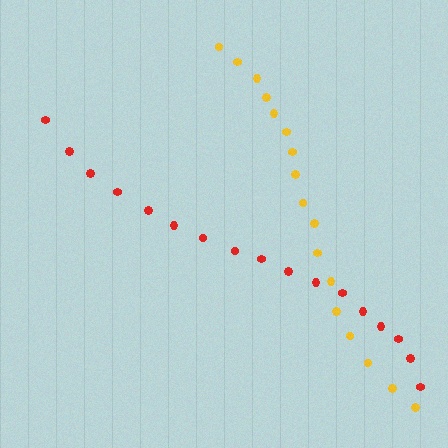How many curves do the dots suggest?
There are 2 distinct paths.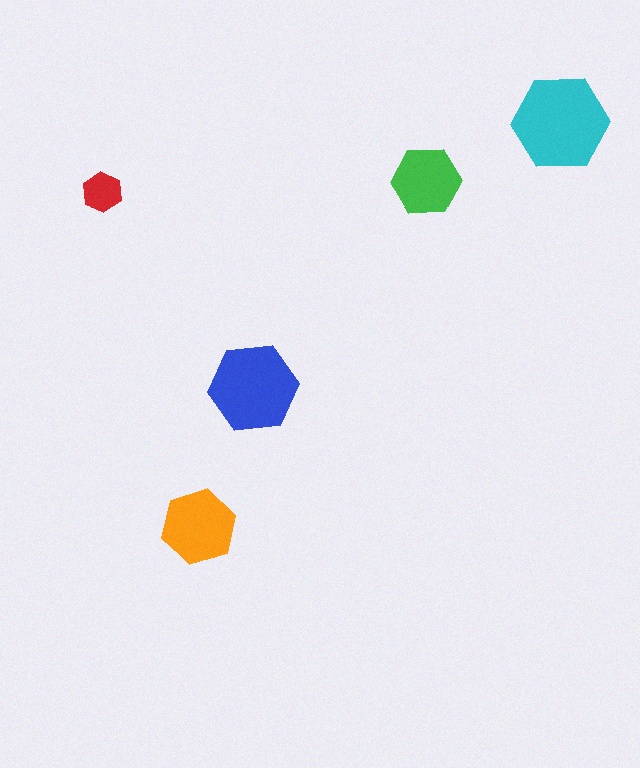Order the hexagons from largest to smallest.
the cyan one, the blue one, the orange one, the green one, the red one.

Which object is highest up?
The cyan hexagon is topmost.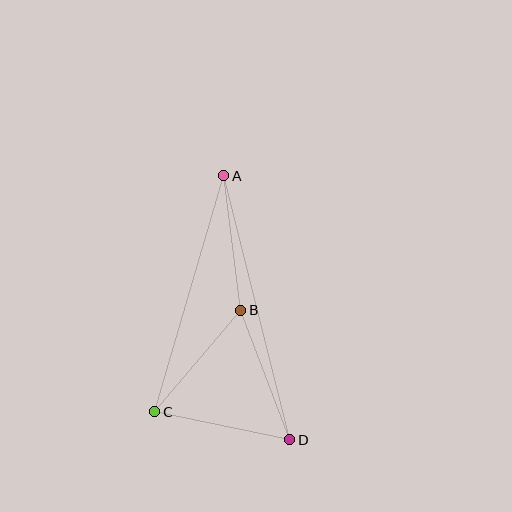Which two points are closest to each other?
Points B and C are closest to each other.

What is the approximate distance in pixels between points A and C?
The distance between A and C is approximately 246 pixels.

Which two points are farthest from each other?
Points A and D are farthest from each other.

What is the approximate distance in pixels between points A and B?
The distance between A and B is approximately 136 pixels.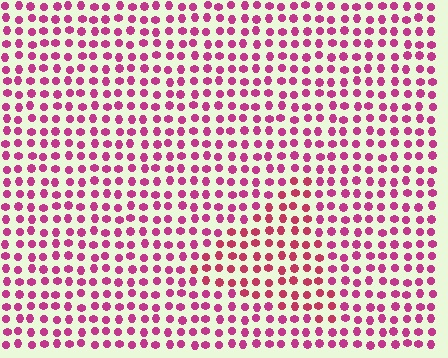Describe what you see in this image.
The image is filled with small magenta elements in a uniform arrangement. A triangle-shaped region is visible where the elements are tinted to a slightly different hue, forming a subtle color boundary.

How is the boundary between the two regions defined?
The boundary is defined purely by a slight shift in hue (about 20 degrees). Spacing, size, and orientation are identical on both sides.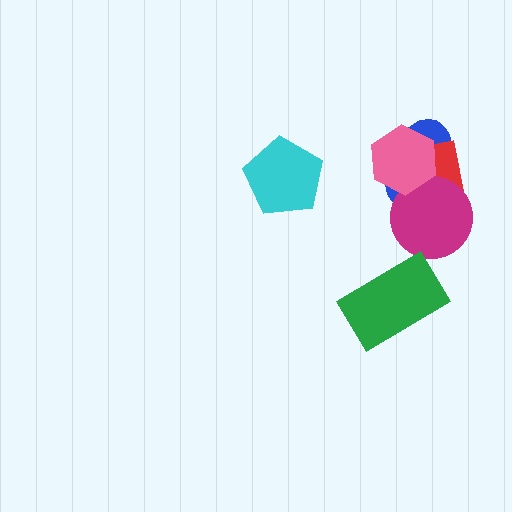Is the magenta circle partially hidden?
Yes, it is partially covered by another shape.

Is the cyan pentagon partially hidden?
No, no other shape covers it.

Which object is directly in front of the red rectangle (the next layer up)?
The magenta circle is directly in front of the red rectangle.